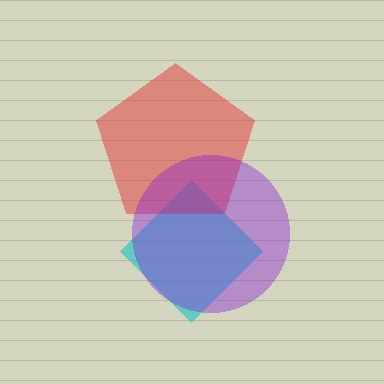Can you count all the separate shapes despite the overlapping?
Yes, there are 3 separate shapes.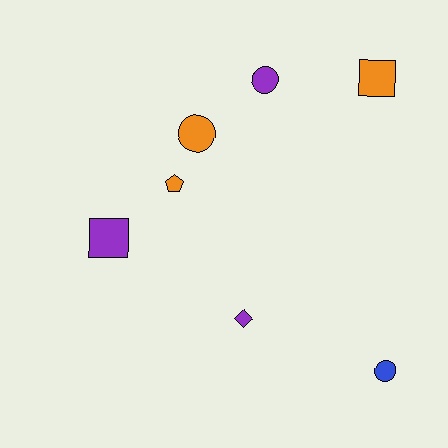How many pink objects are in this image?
There are no pink objects.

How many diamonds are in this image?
There is 1 diamond.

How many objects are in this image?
There are 7 objects.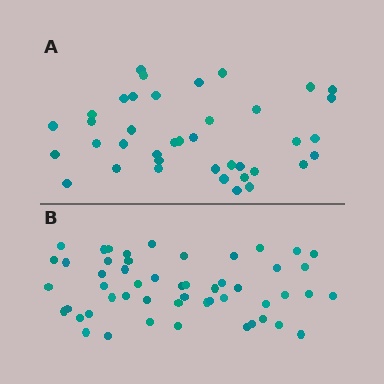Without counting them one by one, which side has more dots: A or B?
Region B (the bottom region) has more dots.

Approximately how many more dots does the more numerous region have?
Region B has approximately 15 more dots than region A.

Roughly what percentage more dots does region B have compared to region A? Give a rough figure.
About 35% more.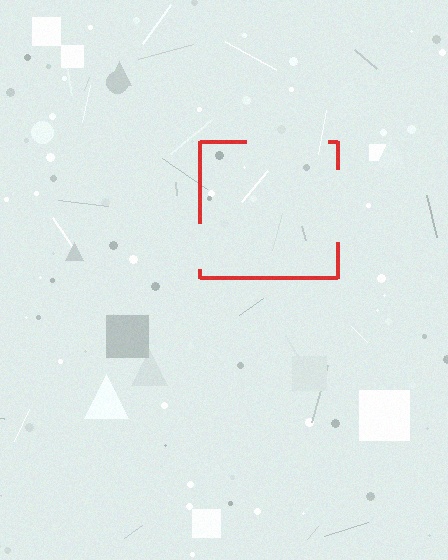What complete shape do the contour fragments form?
The contour fragments form a square.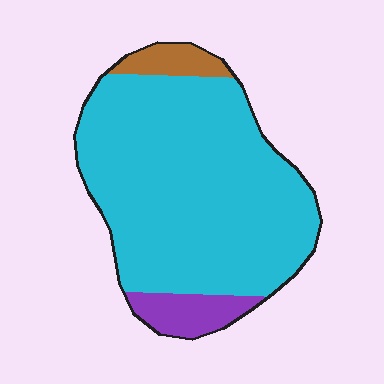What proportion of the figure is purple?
Purple takes up about one tenth (1/10) of the figure.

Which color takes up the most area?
Cyan, at roughly 85%.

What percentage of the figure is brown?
Brown covers roughly 5% of the figure.